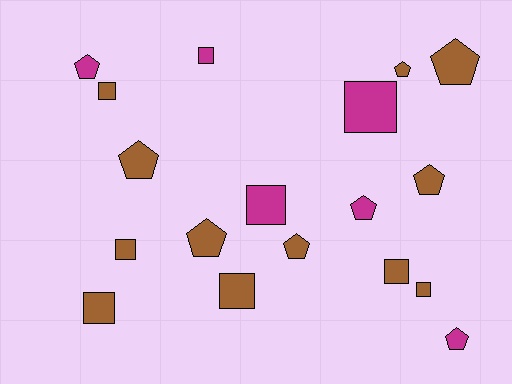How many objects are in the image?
There are 18 objects.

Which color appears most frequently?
Brown, with 12 objects.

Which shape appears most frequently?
Square, with 9 objects.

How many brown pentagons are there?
There are 6 brown pentagons.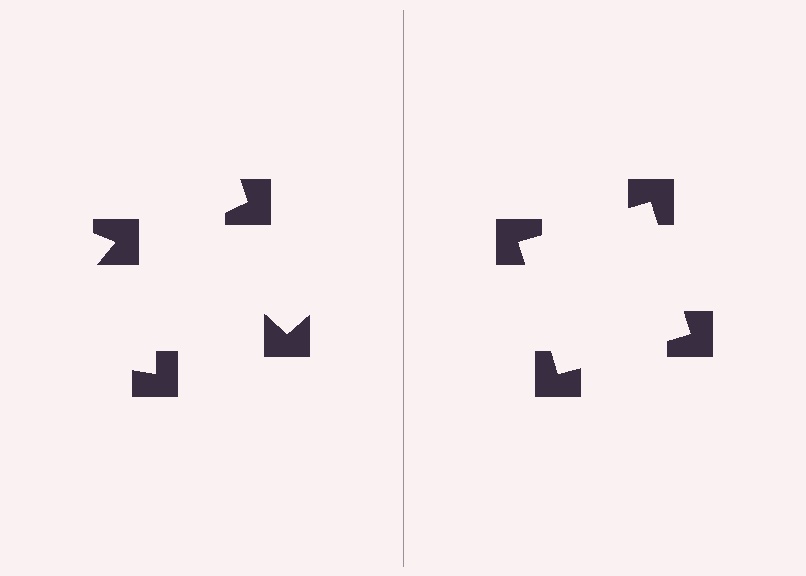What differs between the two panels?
The notched squares are positioned identically on both sides; only the wedge orientations differ. On the right they align to a square; on the left they are misaligned.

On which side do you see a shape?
An illusory square appears on the right side. On the left side the wedge cuts are rotated, so no coherent shape forms.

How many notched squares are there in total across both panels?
8 — 4 on each side.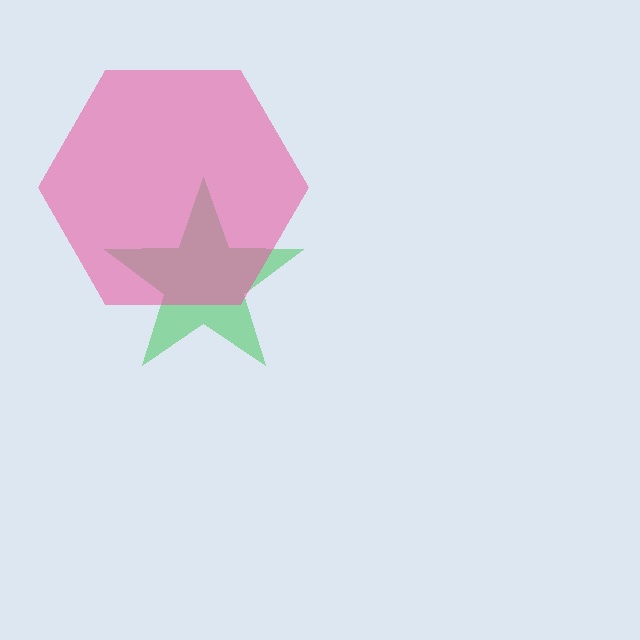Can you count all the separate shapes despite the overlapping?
Yes, there are 2 separate shapes.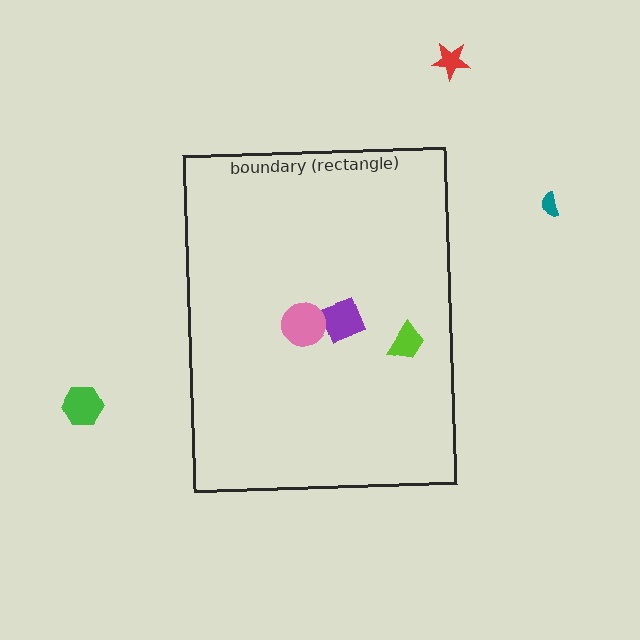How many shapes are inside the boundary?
3 inside, 3 outside.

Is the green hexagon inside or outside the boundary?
Outside.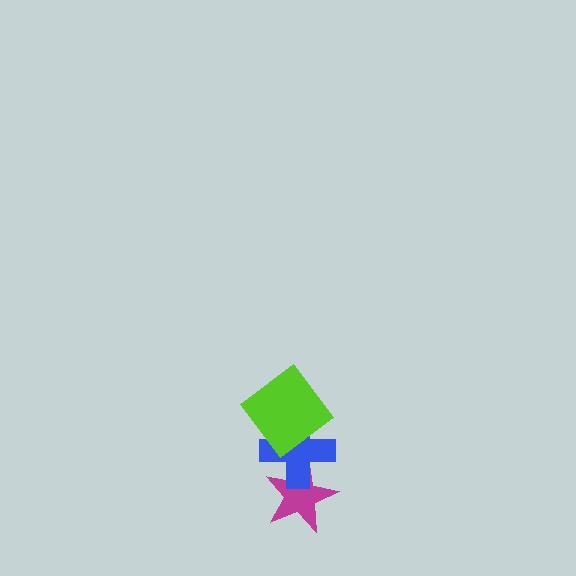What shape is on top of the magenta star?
The blue cross is on top of the magenta star.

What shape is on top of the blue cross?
The lime diamond is on top of the blue cross.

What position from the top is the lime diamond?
The lime diamond is 1st from the top.